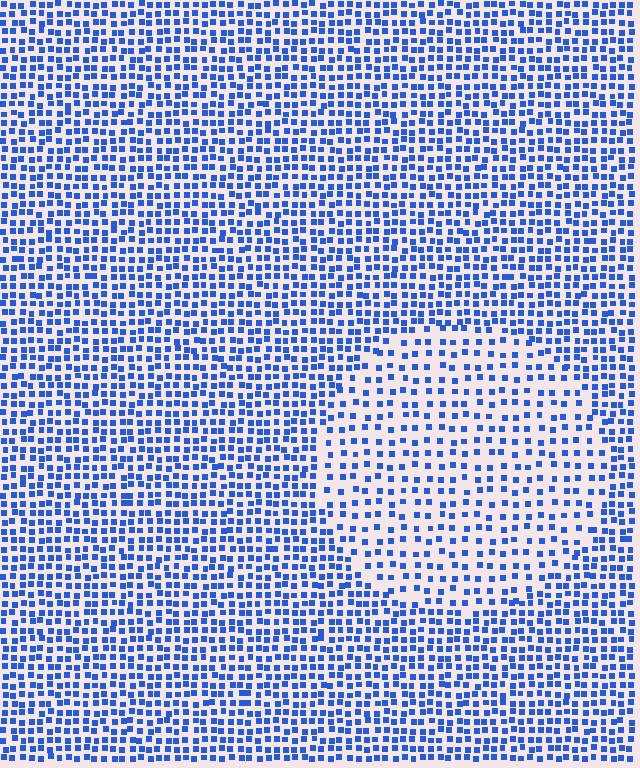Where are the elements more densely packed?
The elements are more densely packed outside the circle boundary.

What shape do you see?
I see a circle.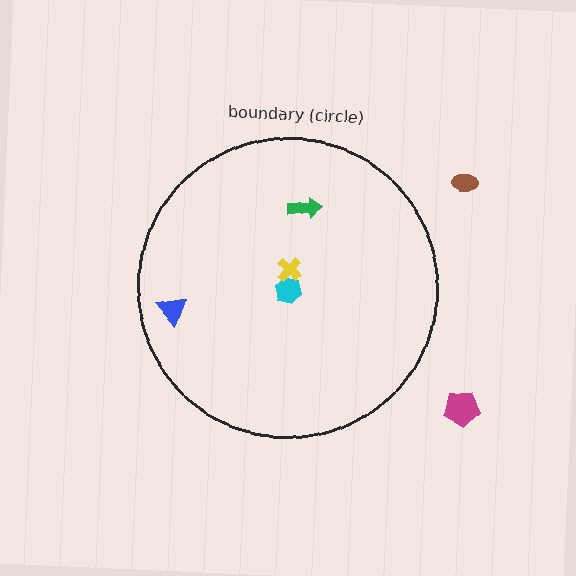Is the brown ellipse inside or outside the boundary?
Outside.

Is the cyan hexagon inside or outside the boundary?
Inside.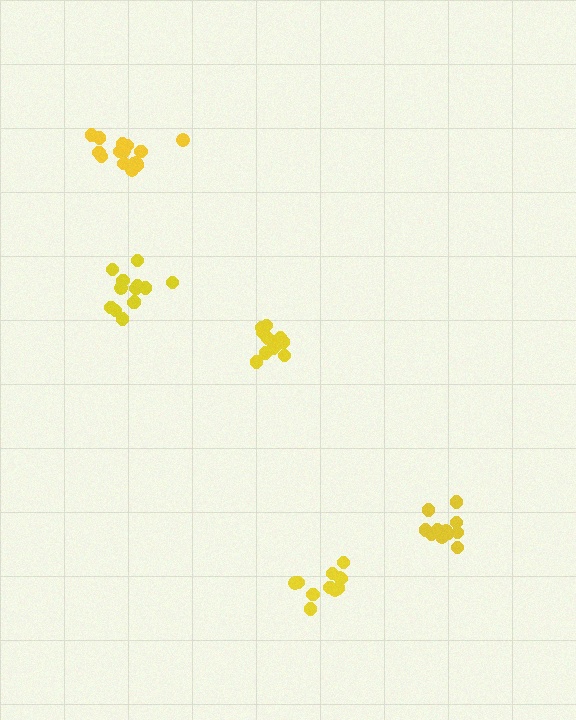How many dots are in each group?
Group 1: 13 dots, Group 2: 16 dots, Group 3: 11 dots, Group 4: 12 dots, Group 5: 11 dots (63 total).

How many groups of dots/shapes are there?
There are 5 groups.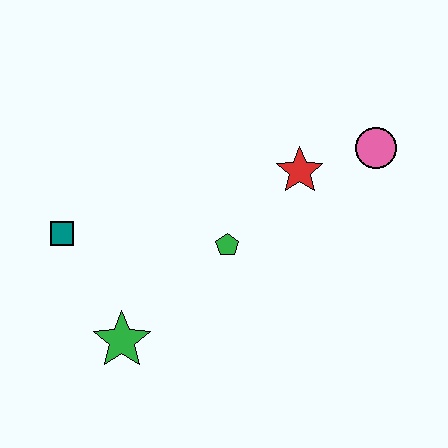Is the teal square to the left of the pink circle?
Yes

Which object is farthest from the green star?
The pink circle is farthest from the green star.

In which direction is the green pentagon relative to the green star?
The green pentagon is to the right of the green star.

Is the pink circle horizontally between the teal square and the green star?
No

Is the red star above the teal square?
Yes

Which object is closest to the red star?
The pink circle is closest to the red star.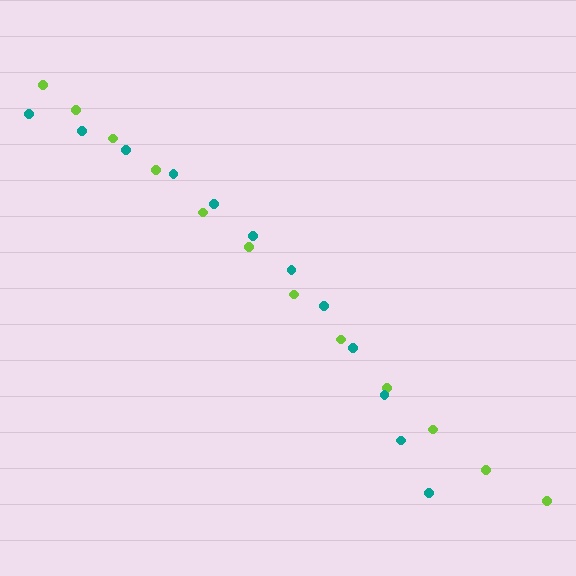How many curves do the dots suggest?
There are 2 distinct paths.